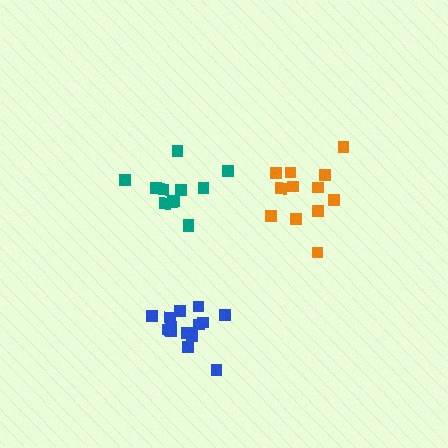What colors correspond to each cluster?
The clusters are colored: orange, teal, blue.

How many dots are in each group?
Group 1: 12 dots, Group 2: 12 dots, Group 3: 14 dots (38 total).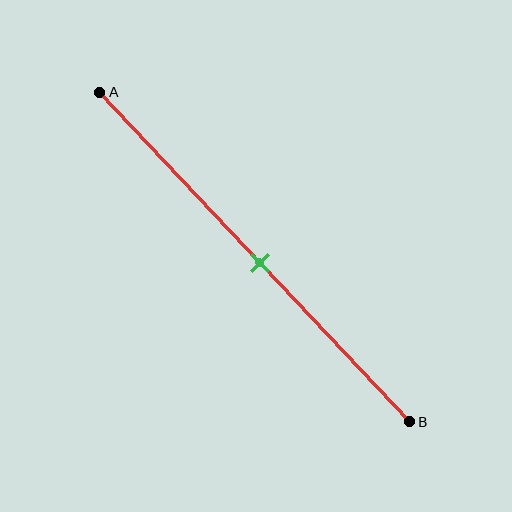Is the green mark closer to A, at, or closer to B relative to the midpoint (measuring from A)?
The green mark is approximately at the midpoint of segment AB.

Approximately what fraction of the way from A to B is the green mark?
The green mark is approximately 50% of the way from A to B.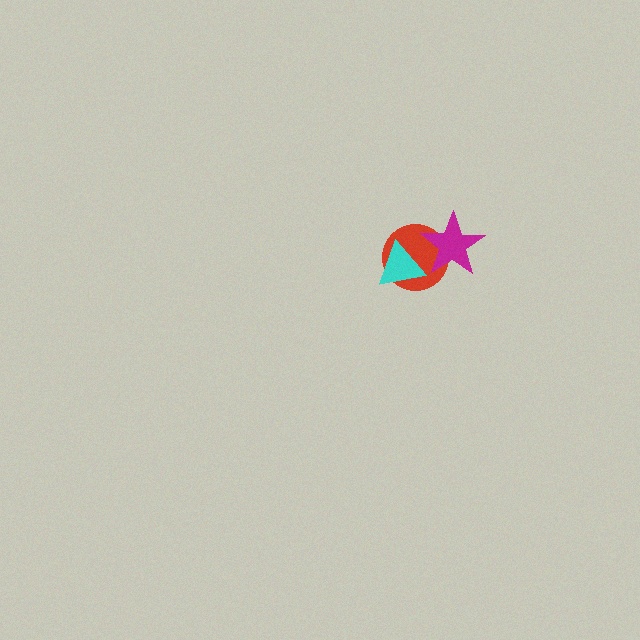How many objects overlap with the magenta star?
1 object overlaps with the magenta star.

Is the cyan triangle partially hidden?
No, no other shape covers it.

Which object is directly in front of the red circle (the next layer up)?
The magenta star is directly in front of the red circle.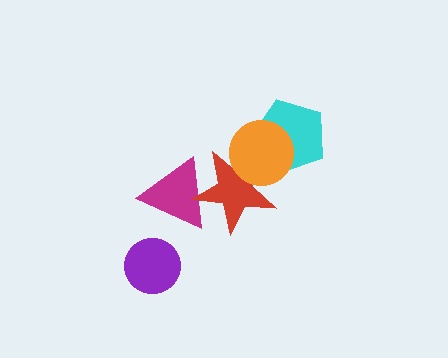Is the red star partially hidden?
Yes, it is partially covered by another shape.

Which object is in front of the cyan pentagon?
The orange circle is in front of the cyan pentagon.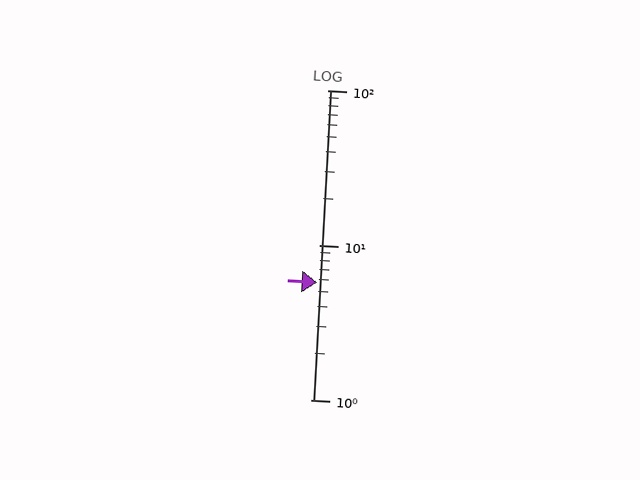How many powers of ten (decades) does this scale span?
The scale spans 2 decades, from 1 to 100.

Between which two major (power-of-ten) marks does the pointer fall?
The pointer is between 1 and 10.